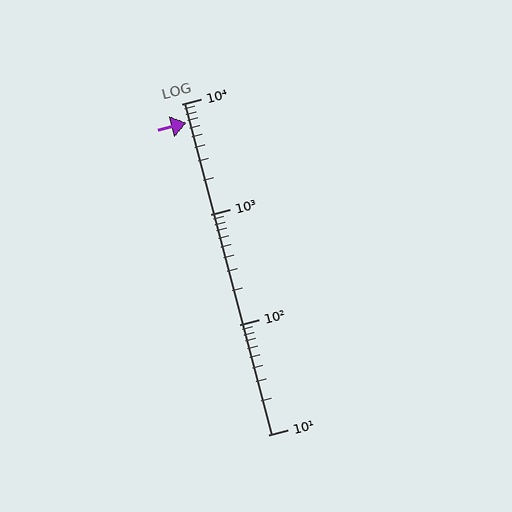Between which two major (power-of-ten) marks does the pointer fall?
The pointer is between 1000 and 10000.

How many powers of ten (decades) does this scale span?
The scale spans 3 decades, from 10 to 10000.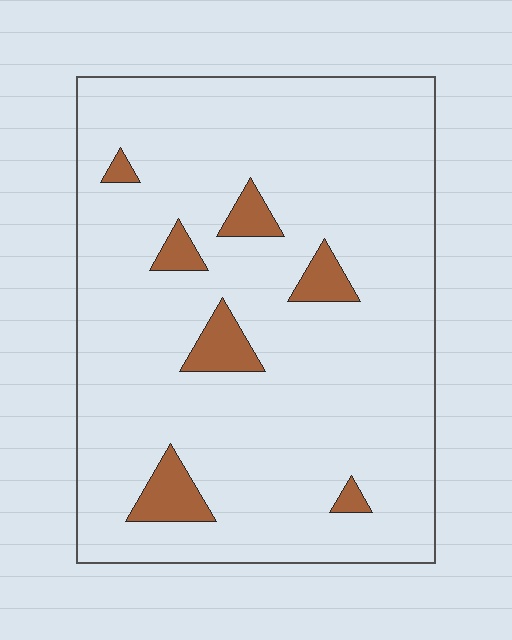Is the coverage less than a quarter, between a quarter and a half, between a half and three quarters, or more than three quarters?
Less than a quarter.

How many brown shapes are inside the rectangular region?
7.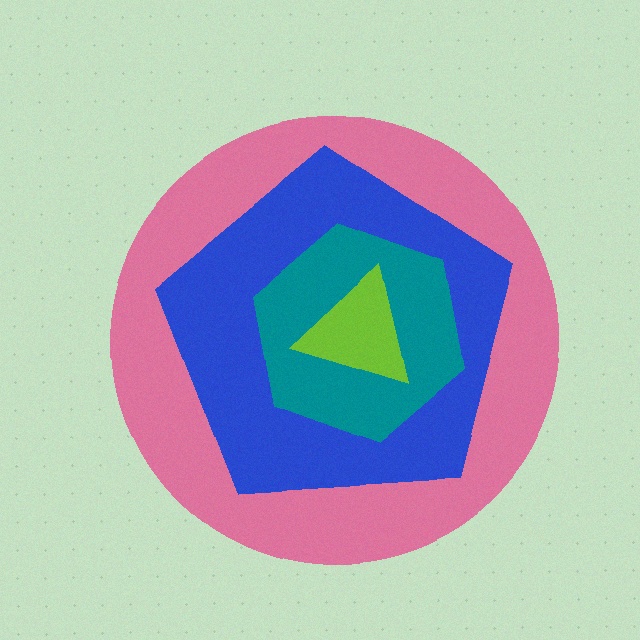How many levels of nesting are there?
4.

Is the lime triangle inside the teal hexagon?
Yes.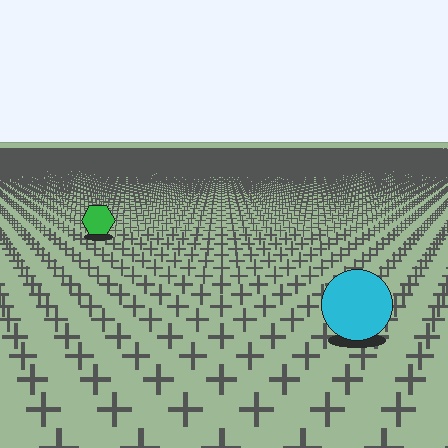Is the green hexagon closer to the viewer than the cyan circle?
No. The cyan circle is closer — you can tell from the texture gradient: the ground texture is coarser near it.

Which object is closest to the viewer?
The cyan circle is closest. The texture marks near it are larger and more spread out.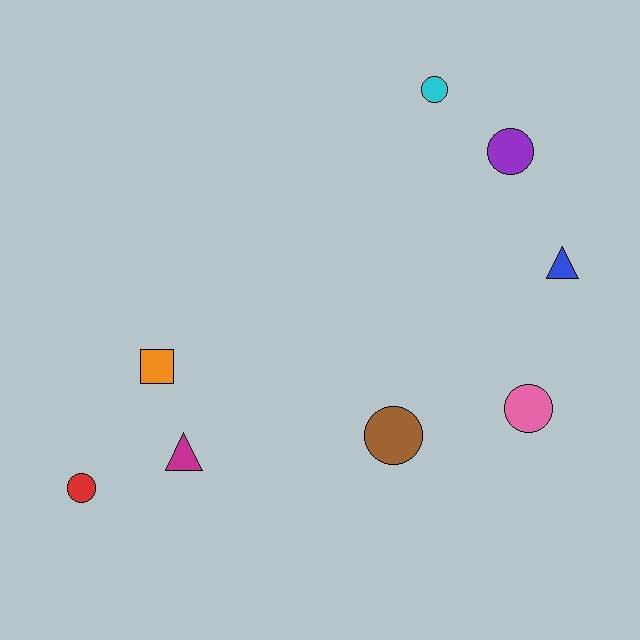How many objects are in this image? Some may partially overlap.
There are 8 objects.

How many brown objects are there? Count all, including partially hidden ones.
There is 1 brown object.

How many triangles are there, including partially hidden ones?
There are 2 triangles.